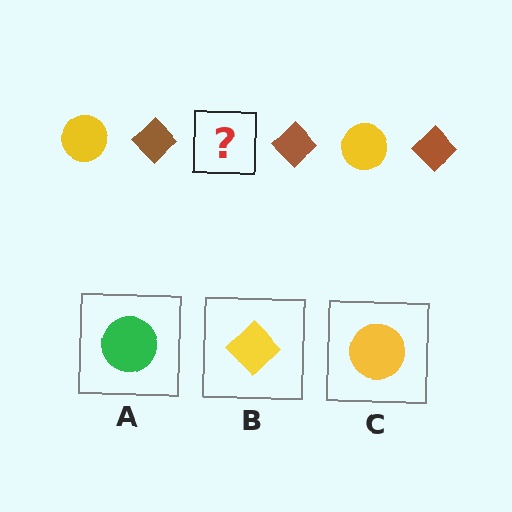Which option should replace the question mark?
Option C.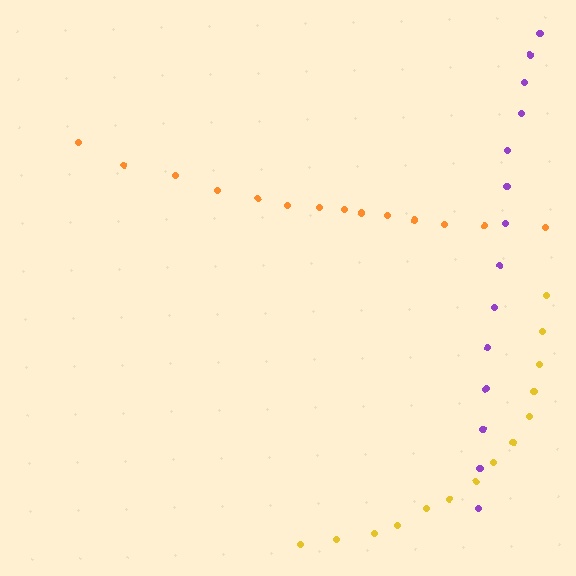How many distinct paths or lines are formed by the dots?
There are 3 distinct paths.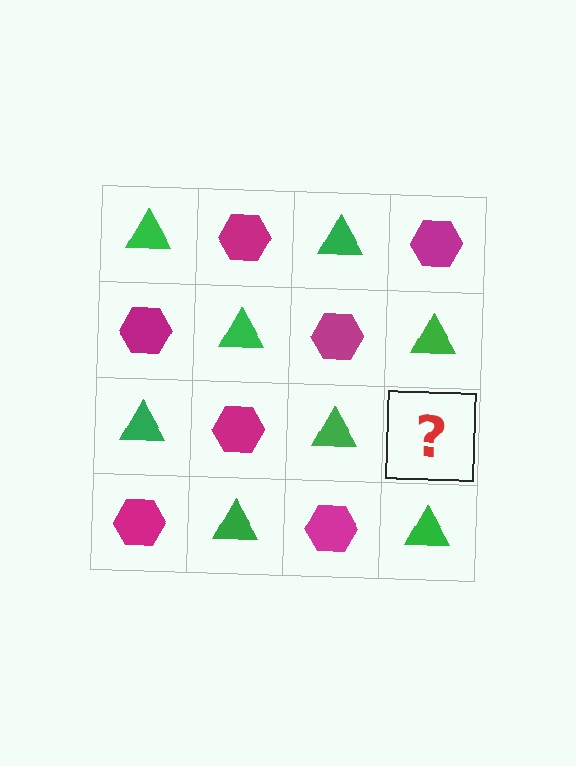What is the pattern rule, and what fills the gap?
The rule is that it alternates green triangle and magenta hexagon in a checkerboard pattern. The gap should be filled with a magenta hexagon.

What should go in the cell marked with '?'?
The missing cell should contain a magenta hexagon.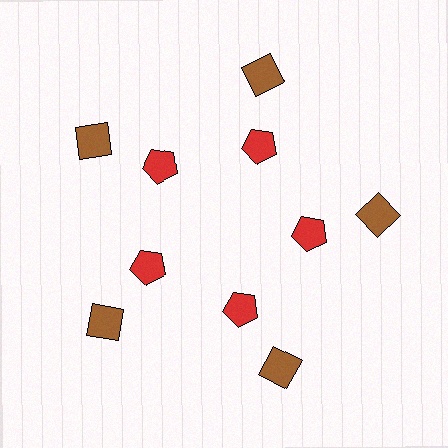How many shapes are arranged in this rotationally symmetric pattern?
There are 10 shapes, arranged in 5 groups of 2.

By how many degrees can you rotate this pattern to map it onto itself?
The pattern maps onto itself every 72 degrees of rotation.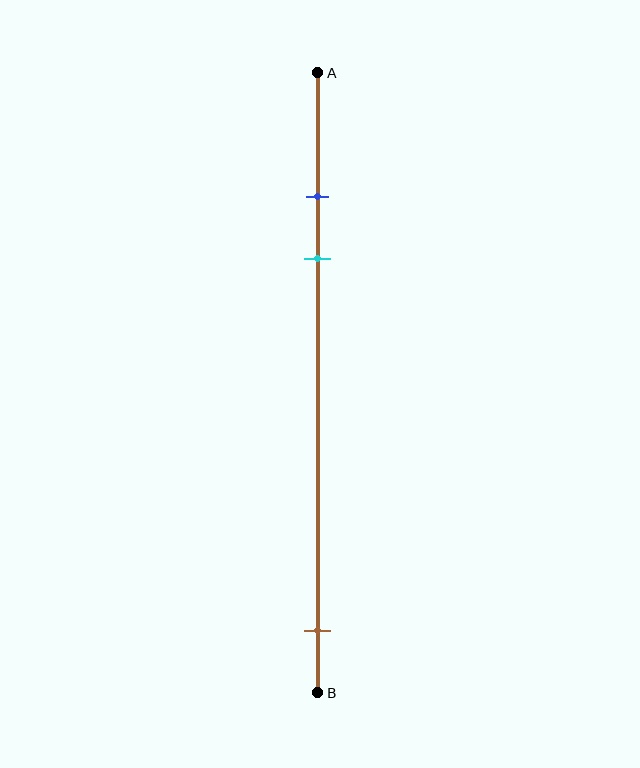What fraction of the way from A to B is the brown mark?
The brown mark is approximately 90% (0.9) of the way from A to B.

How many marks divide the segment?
There are 3 marks dividing the segment.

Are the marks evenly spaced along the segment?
No, the marks are not evenly spaced.